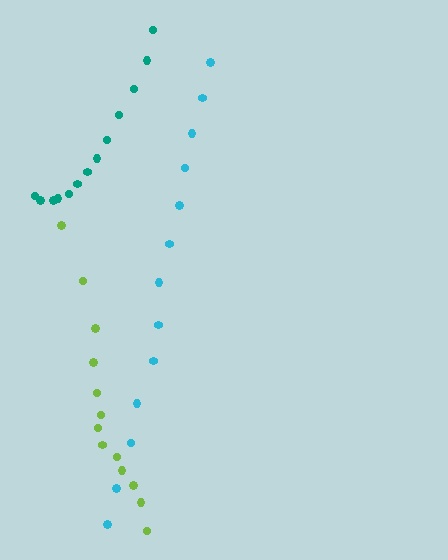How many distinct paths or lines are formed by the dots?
There are 3 distinct paths.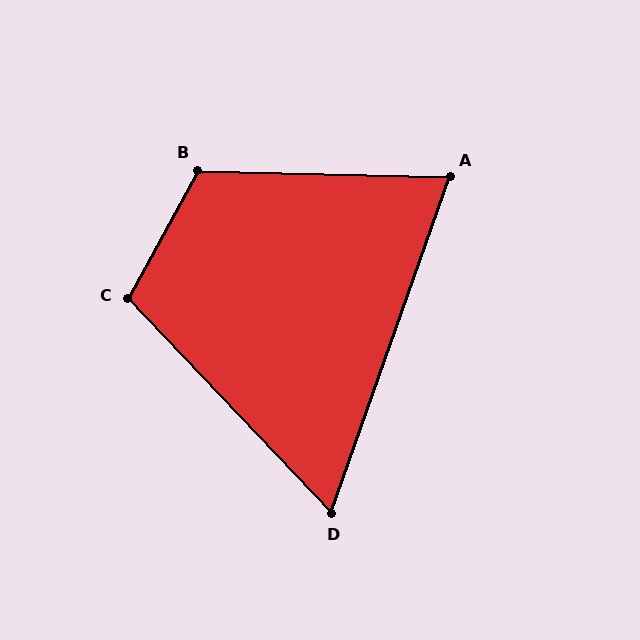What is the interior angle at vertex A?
Approximately 72 degrees (acute).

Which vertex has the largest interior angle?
B, at approximately 117 degrees.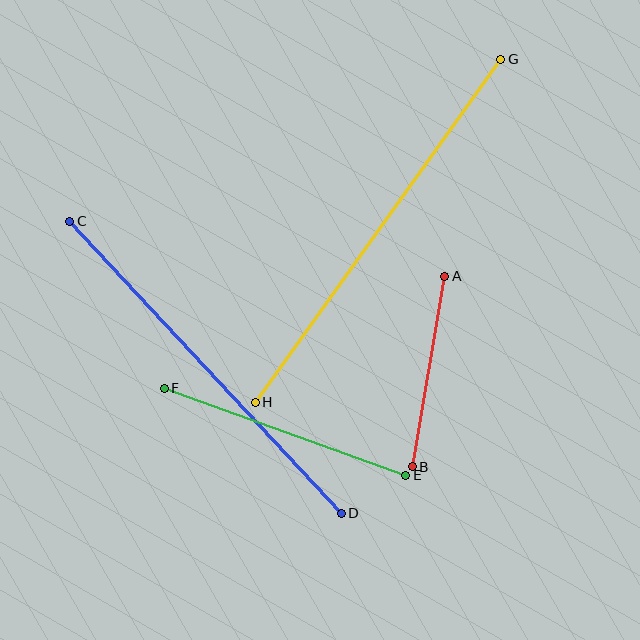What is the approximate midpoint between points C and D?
The midpoint is at approximately (206, 367) pixels.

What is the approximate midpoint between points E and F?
The midpoint is at approximately (285, 432) pixels.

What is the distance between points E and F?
The distance is approximately 257 pixels.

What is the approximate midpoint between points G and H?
The midpoint is at approximately (378, 231) pixels.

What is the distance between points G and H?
The distance is approximately 422 pixels.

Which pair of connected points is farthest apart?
Points G and H are farthest apart.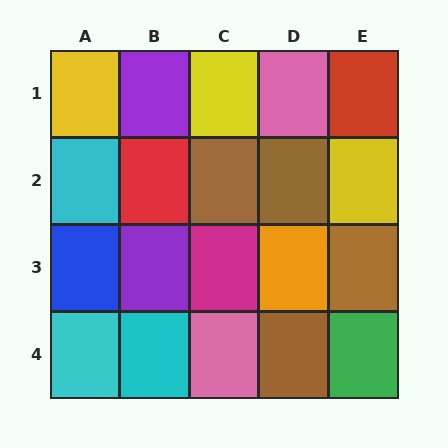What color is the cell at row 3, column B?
Purple.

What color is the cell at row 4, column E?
Green.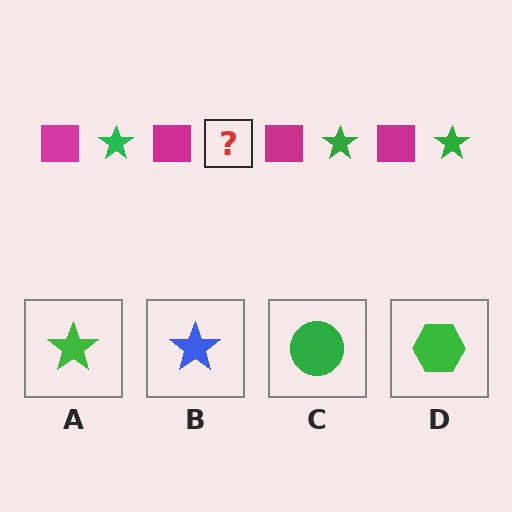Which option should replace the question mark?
Option A.